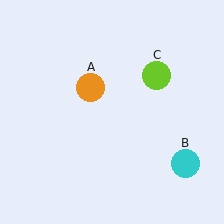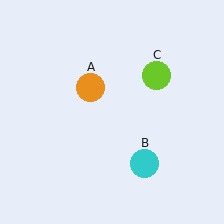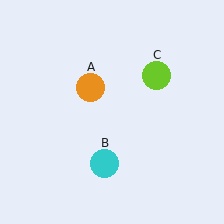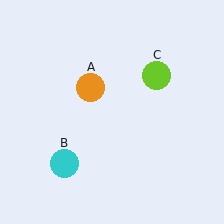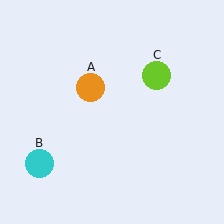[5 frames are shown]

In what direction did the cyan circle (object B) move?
The cyan circle (object B) moved left.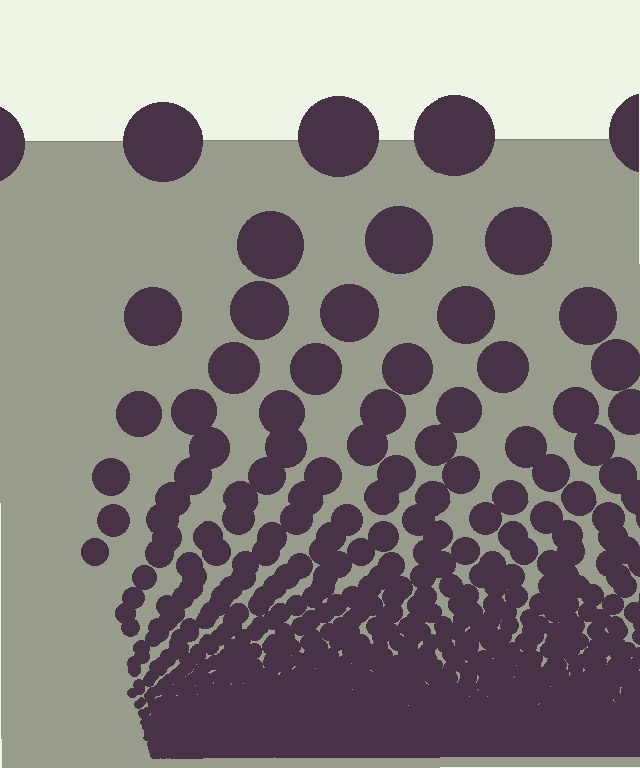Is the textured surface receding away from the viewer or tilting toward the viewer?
The surface appears to tilt toward the viewer. Texture elements get larger and sparser toward the top.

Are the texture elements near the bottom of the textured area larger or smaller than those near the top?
Smaller. The gradient is inverted — elements near the bottom are smaller and denser.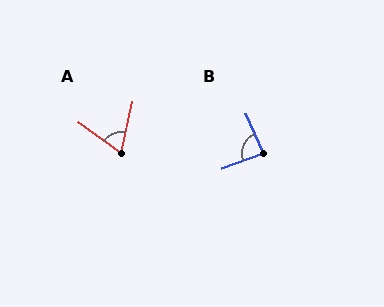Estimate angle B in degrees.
Approximately 85 degrees.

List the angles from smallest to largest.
A (67°), B (85°).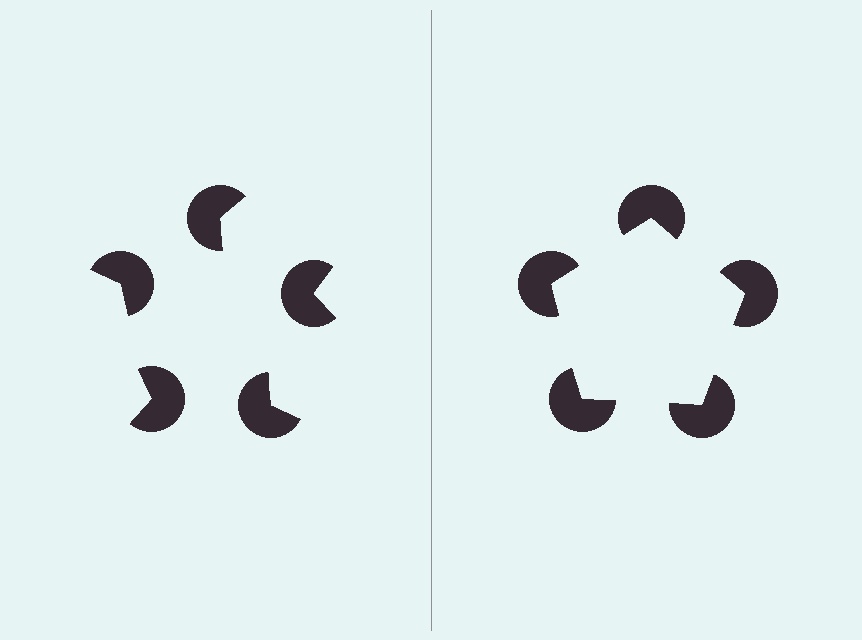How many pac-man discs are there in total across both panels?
10 — 5 on each side.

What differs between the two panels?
The pac-man discs are positioned identically on both sides; only the wedge orientations differ. On the right they align to a pentagon; on the left they are misaligned.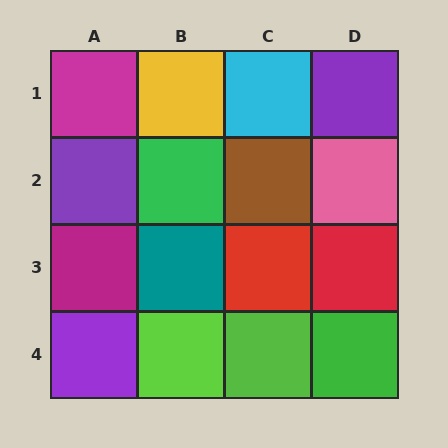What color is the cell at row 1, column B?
Yellow.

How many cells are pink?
1 cell is pink.